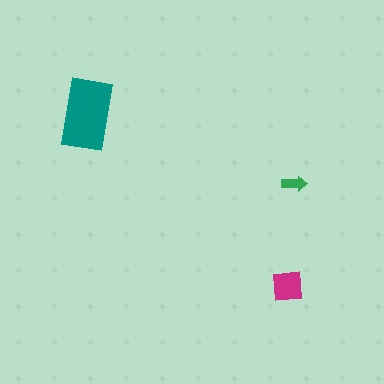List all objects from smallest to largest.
The green arrow, the magenta square, the teal rectangle.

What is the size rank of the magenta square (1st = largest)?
2nd.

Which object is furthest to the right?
The green arrow is rightmost.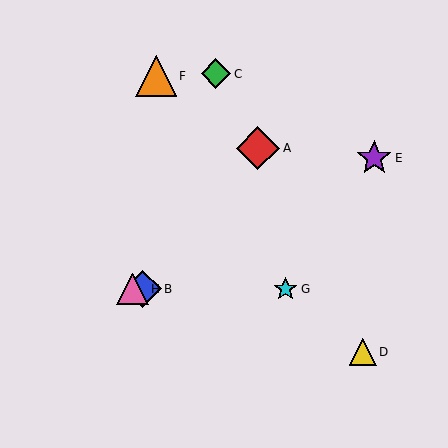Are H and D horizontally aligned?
No, H is at y≈289 and D is at y≈352.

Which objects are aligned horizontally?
Objects B, G, H are aligned horizontally.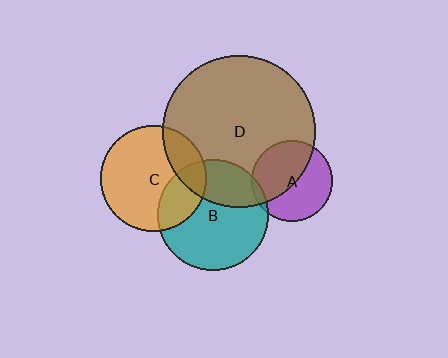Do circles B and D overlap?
Yes.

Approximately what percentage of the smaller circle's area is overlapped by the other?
Approximately 30%.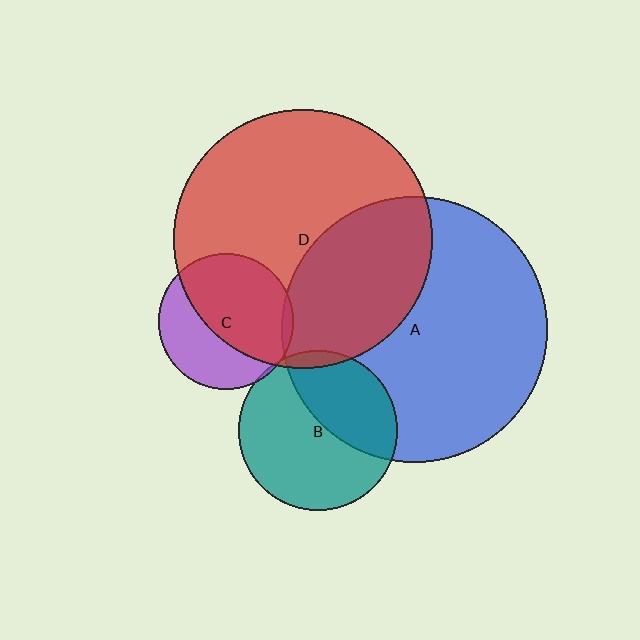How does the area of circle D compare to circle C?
Approximately 3.7 times.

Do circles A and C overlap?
Yes.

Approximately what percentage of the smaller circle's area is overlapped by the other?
Approximately 5%.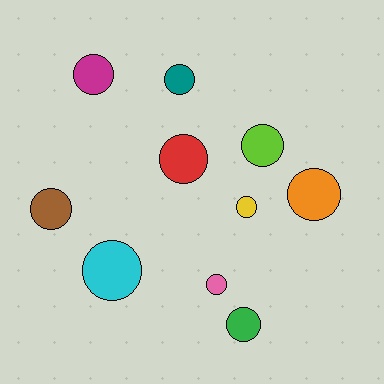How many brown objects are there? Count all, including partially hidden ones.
There is 1 brown object.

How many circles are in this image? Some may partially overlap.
There are 10 circles.